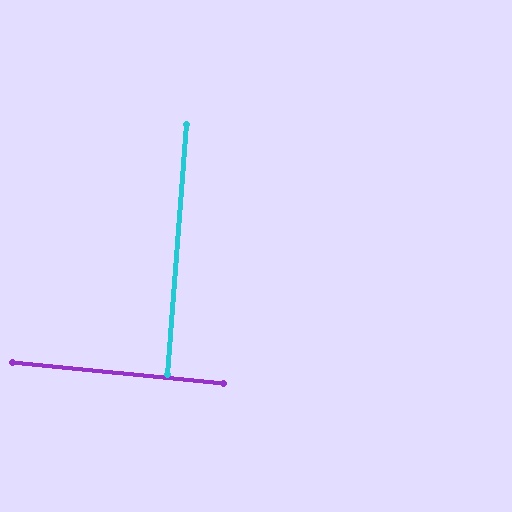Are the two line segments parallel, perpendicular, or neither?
Perpendicular — they meet at approximately 89°.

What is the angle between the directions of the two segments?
Approximately 89 degrees.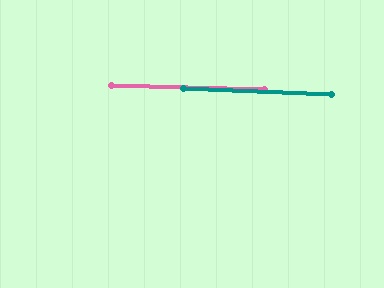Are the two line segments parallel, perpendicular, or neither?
Parallel — their directions differ by only 1.1°.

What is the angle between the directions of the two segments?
Approximately 1 degree.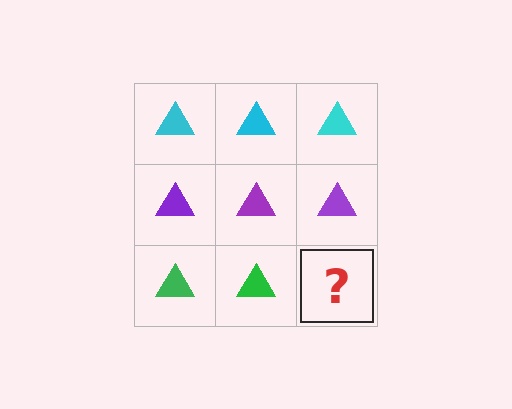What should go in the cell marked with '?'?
The missing cell should contain a green triangle.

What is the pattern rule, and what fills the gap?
The rule is that each row has a consistent color. The gap should be filled with a green triangle.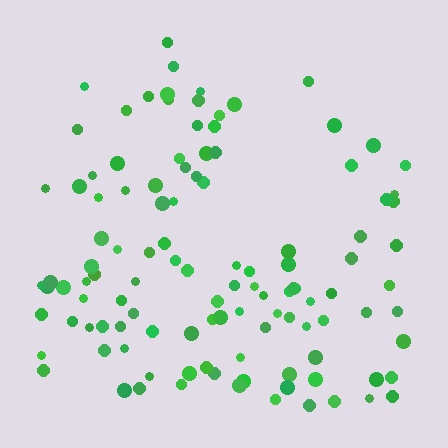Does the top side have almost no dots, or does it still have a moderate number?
Still a moderate number, just noticeably fewer than the bottom.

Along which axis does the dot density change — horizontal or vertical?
Vertical.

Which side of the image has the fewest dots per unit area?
The top.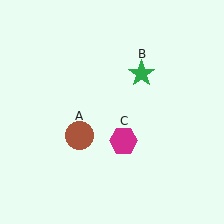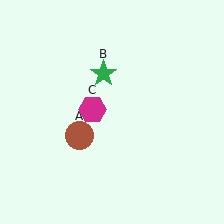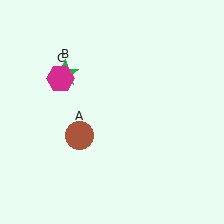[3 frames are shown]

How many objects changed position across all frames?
2 objects changed position: green star (object B), magenta hexagon (object C).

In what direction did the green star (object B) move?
The green star (object B) moved left.